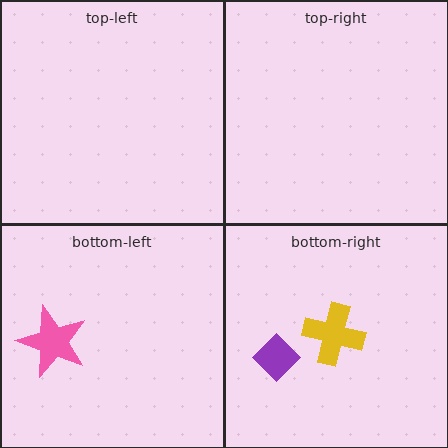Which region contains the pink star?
The bottom-left region.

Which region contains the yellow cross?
The bottom-right region.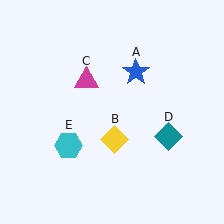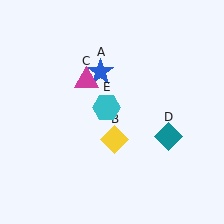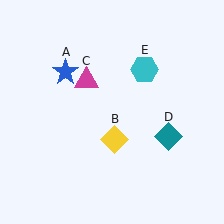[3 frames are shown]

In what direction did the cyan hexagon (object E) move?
The cyan hexagon (object E) moved up and to the right.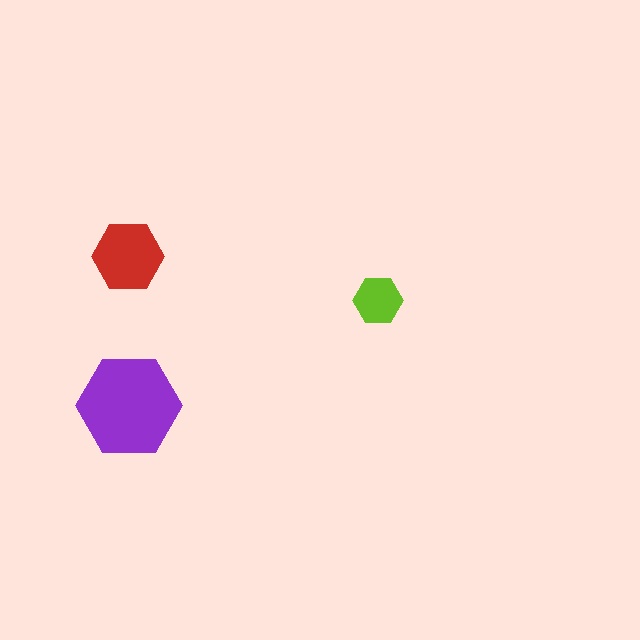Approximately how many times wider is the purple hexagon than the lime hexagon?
About 2 times wider.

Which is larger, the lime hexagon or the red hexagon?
The red one.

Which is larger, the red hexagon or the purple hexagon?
The purple one.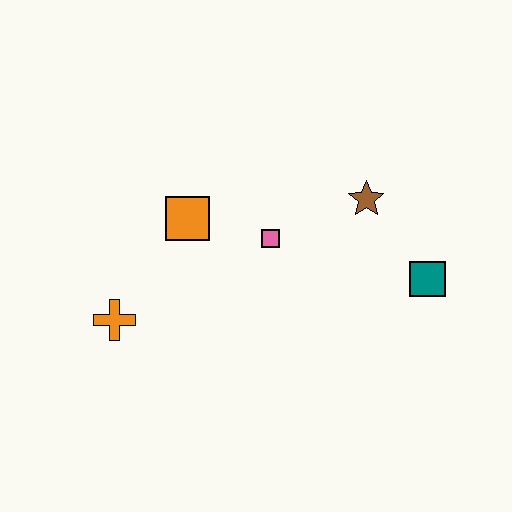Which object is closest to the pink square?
The orange square is closest to the pink square.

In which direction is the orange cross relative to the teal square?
The orange cross is to the left of the teal square.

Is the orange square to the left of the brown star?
Yes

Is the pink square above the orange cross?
Yes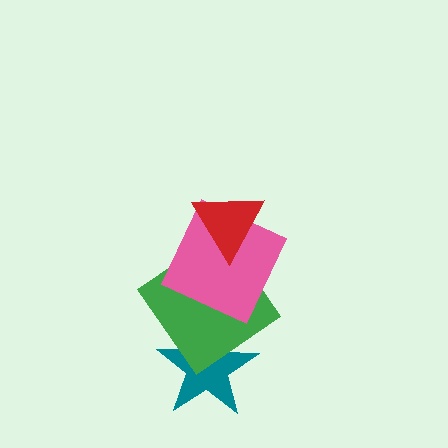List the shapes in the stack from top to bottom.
From top to bottom: the red triangle, the pink square, the green diamond, the teal star.